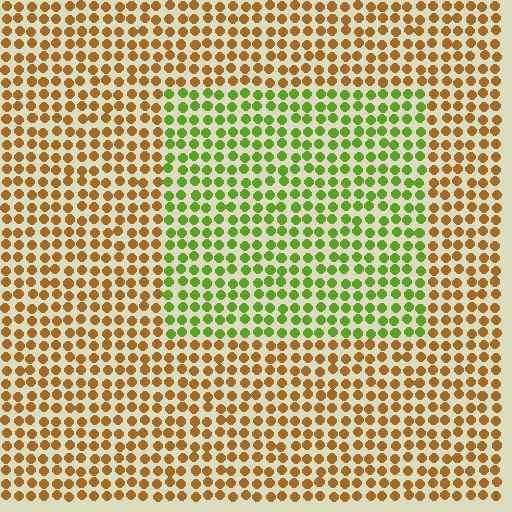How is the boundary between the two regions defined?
The boundary is defined purely by a slight shift in hue (about 61 degrees). Spacing, size, and orientation are identical on both sides.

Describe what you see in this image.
The image is filled with small brown elements in a uniform arrangement. A rectangle-shaped region is visible where the elements are tinted to a slightly different hue, forming a subtle color boundary.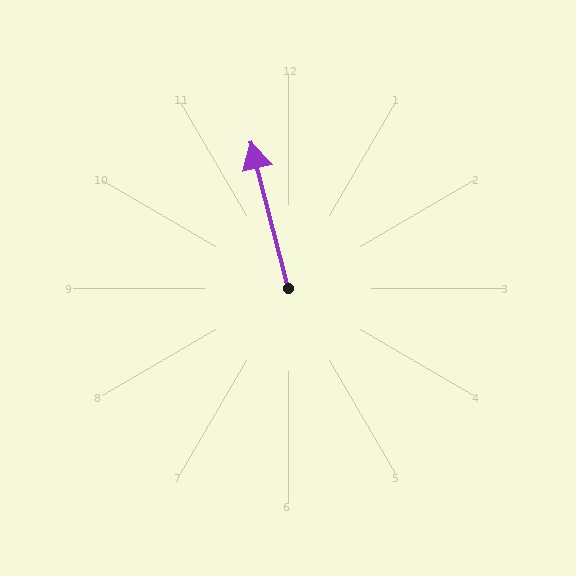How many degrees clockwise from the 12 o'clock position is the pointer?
Approximately 346 degrees.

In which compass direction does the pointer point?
North.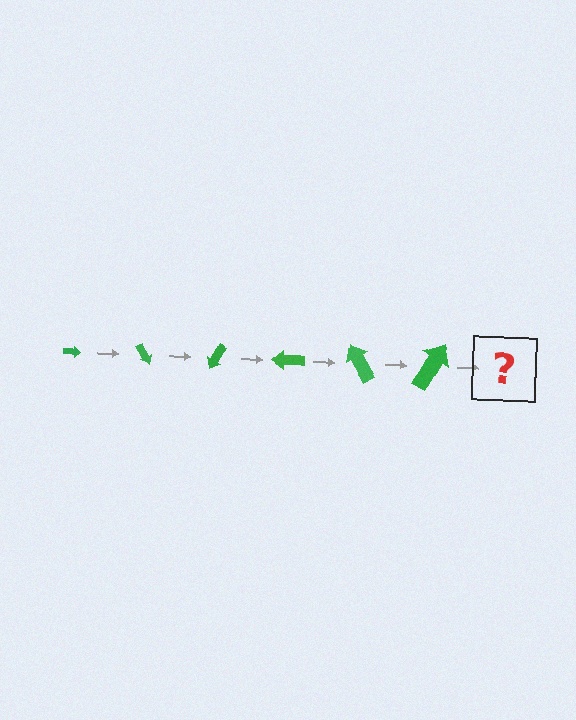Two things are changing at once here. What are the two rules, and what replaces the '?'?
The two rules are that the arrow grows larger each step and it rotates 60 degrees each step. The '?' should be an arrow, larger than the previous one and rotated 360 degrees from the start.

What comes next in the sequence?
The next element should be an arrow, larger than the previous one and rotated 360 degrees from the start.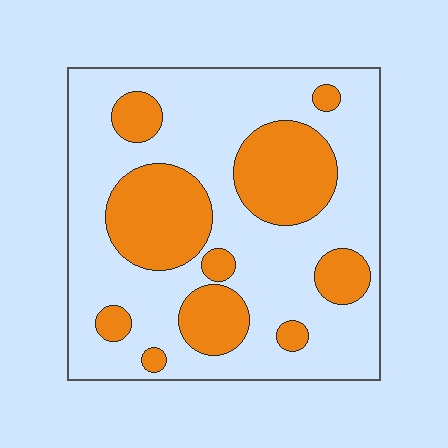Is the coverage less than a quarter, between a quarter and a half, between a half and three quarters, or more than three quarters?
Between a quarter and a half.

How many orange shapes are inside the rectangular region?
10.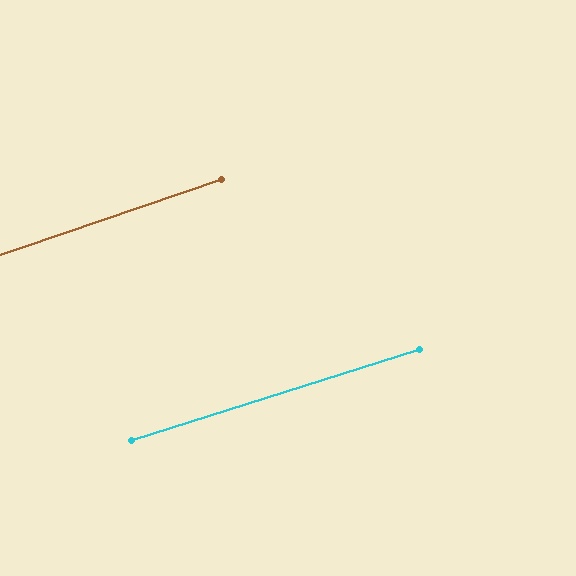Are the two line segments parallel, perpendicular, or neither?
Parallel — their directions differ by only 1.2°.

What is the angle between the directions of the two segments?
Approximately 1 degree.